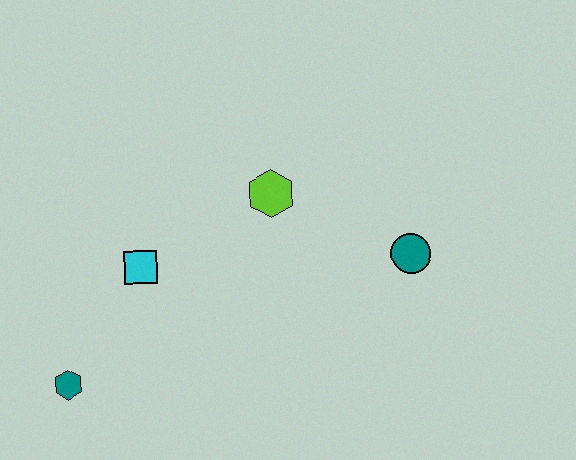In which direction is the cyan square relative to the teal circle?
The cyan square is to the left of the teal circle.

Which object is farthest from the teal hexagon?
The teal circle is farthest from the teal hexagon.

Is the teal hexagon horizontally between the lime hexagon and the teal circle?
No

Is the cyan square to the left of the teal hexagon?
No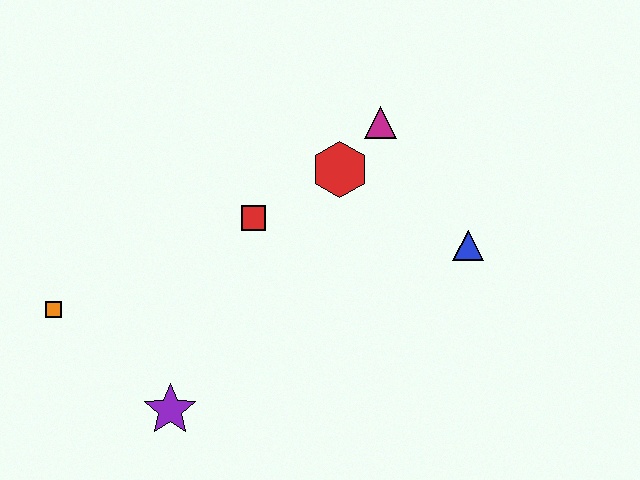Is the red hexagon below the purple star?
No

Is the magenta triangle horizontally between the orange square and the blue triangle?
Yes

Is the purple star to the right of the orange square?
Yes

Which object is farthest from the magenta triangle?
The orange square is farthest from the magenta triangle.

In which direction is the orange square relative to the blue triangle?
The orange square is to the left of the blue triangle.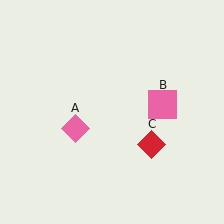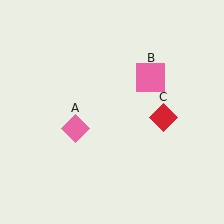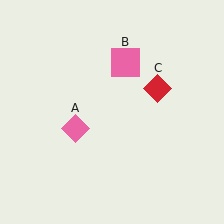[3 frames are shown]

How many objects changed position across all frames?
2 objects changed position: pink square (object B), red diamond (object C).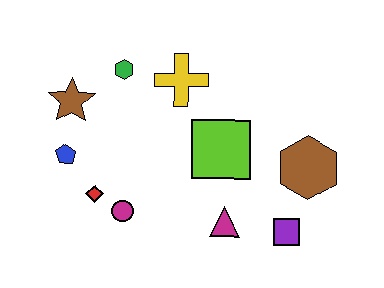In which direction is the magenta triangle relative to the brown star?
The magenta triangle is to the right of the brown star.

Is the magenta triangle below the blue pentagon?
Yes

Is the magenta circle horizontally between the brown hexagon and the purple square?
No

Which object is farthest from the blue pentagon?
The brown hexagon is farthest from the blue pentagon.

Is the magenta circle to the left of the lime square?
Yes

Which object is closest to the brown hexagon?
The purple square is closest to the brown hexagon.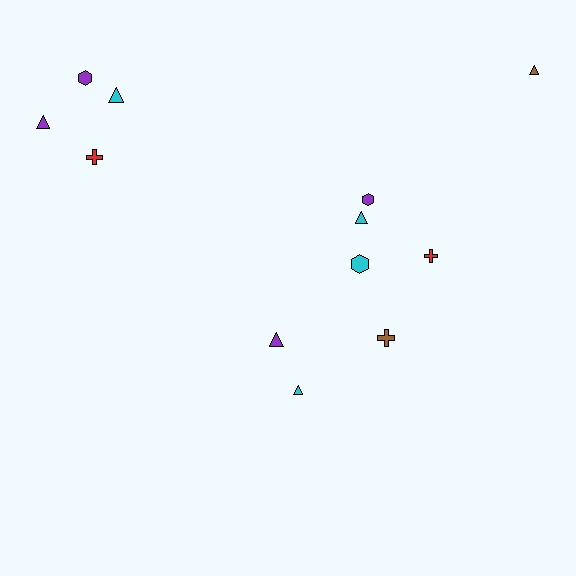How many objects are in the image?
There are 12 objects.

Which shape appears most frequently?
Triangle, with 6 objects.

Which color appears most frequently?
Purple, with 4 objects.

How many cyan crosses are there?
There are no cyan crosses.